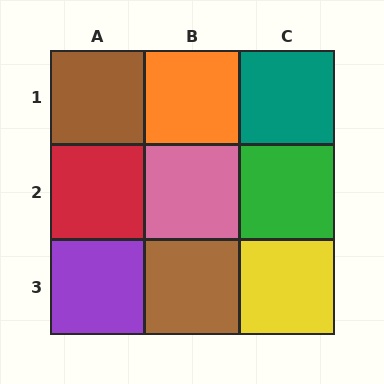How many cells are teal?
1 cell is teal.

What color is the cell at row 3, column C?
Yellow.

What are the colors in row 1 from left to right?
Brown, orange, teal.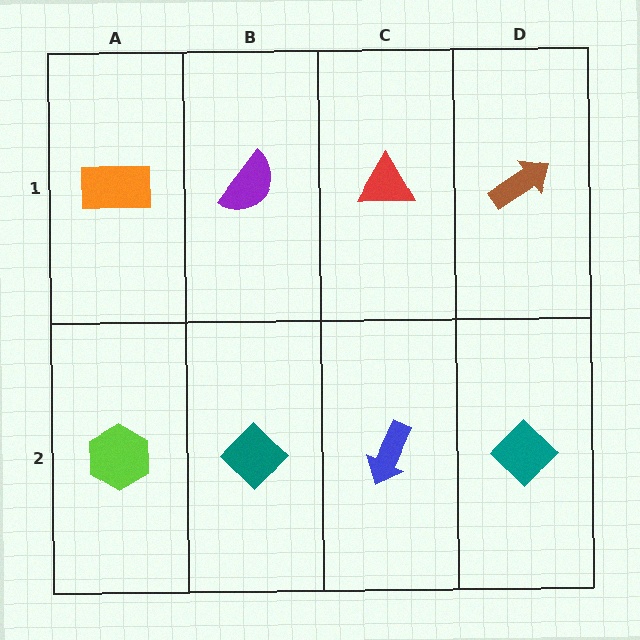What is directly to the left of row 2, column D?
A blue arrow.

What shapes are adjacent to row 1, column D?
A teal diamond (row 2, column D), a red triangle (row 1, column C).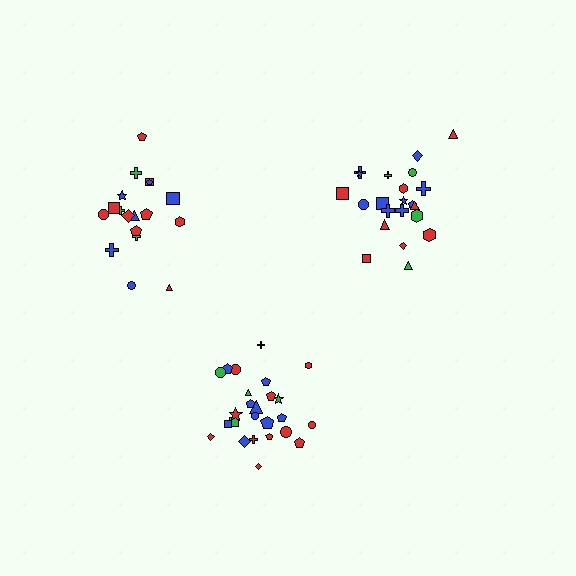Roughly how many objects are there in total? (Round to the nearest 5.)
Roughly 65 objects in total.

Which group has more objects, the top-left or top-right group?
The top-right group.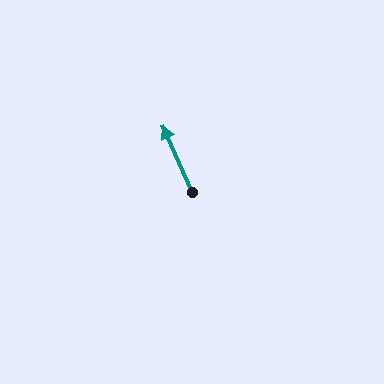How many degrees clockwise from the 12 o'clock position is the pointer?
Approximately 336 degrees.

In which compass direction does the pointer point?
Northwest.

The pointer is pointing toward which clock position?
Roughly 11 o'clock.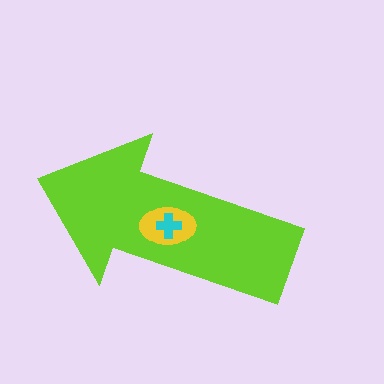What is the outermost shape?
The lime arrow.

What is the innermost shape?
The cyan cross.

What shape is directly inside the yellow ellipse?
The cyan cross.